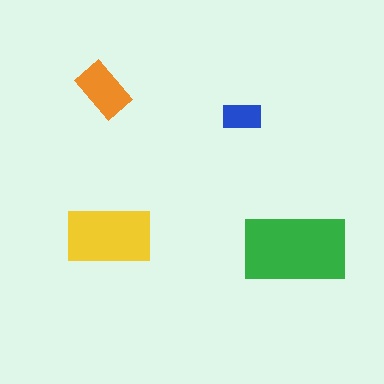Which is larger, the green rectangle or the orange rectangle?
The green one.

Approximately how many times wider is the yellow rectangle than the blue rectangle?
About 2 times wider.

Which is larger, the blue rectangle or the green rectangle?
The green one.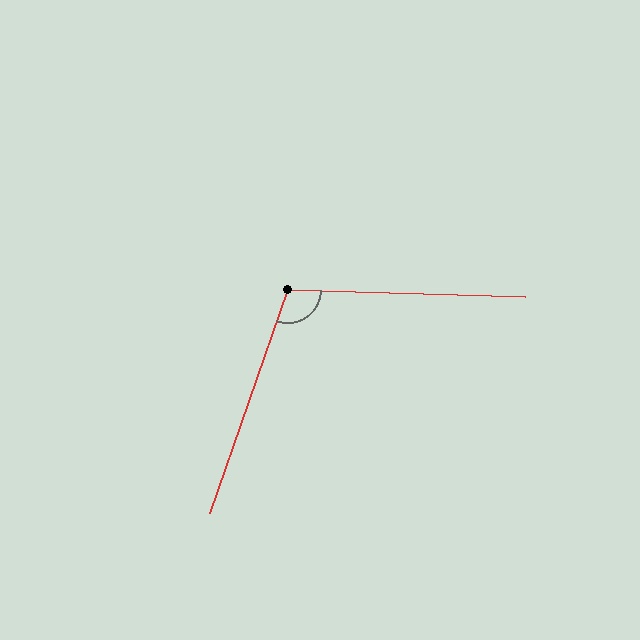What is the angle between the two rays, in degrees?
Approximately 108 degrees.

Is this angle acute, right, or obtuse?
It is obtuse.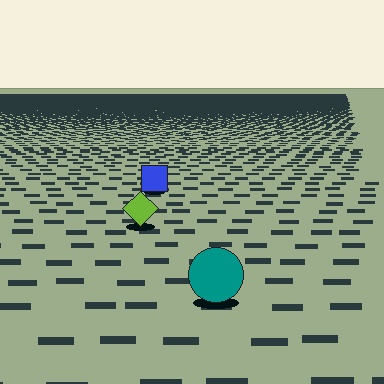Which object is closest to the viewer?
The teal circle is closest. The texture marks near it are larger and more spread out.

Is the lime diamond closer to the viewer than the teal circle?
No. The teal circle is closer — you can tell from the texture gradient: the ground texture is coarser near it.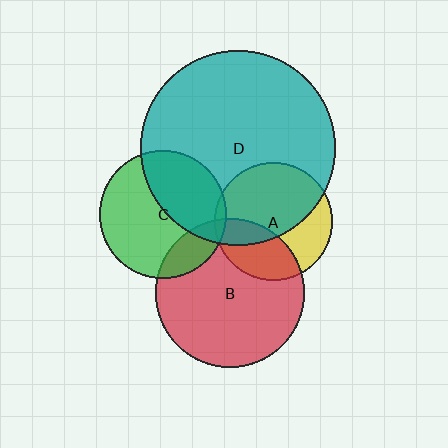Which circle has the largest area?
Circle D (teal).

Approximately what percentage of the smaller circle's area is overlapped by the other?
Approximately 40%.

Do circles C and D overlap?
Yes.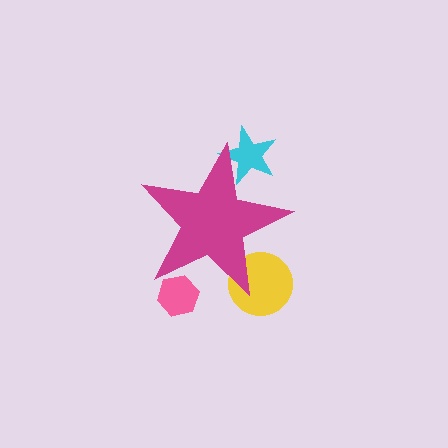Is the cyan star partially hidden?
Yes, the cyan star is partially hidden behind the magenta star.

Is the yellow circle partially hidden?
Yes, the yellow circle is partially hidden behind the magenta star.